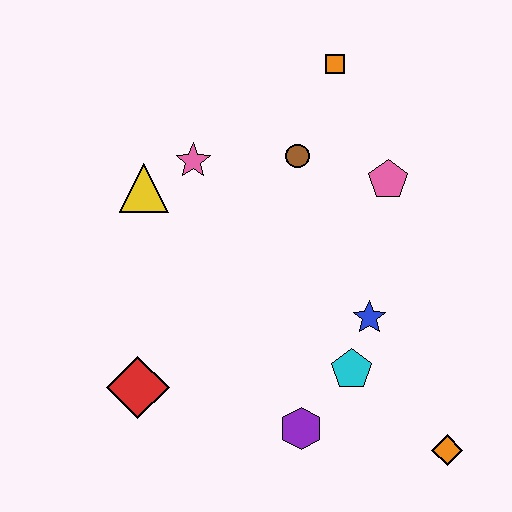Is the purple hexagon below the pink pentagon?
Yes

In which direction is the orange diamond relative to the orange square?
The orange diamond is below the orange square.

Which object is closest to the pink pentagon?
The brown circle is closest to the pink pentagon.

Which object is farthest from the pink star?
The orange diamond is farthest from the pink star.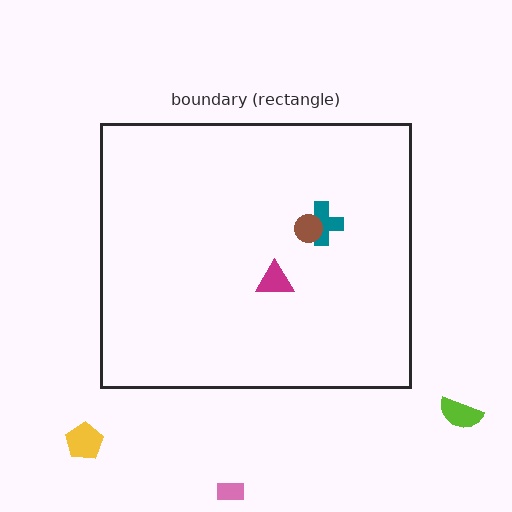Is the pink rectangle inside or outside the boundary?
Outside.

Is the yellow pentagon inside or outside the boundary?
Outside.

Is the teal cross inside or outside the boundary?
Inside.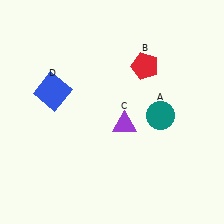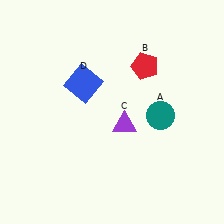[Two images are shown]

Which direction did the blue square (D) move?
The blue square (D) moved right.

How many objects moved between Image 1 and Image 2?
1 object moved between the two images.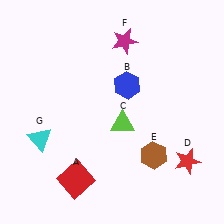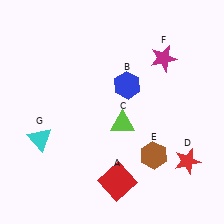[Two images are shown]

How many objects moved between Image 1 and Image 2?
2 objects moved between the two images.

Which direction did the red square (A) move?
The red square (A) moved right.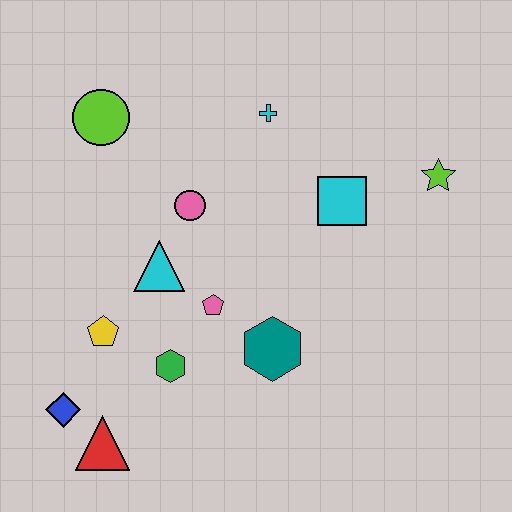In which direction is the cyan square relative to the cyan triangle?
The cyan square is to the right of the cyan triangle.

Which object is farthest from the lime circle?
The lime star is farthest from the lime circle.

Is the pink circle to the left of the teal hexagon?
Yes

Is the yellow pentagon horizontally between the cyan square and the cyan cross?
No